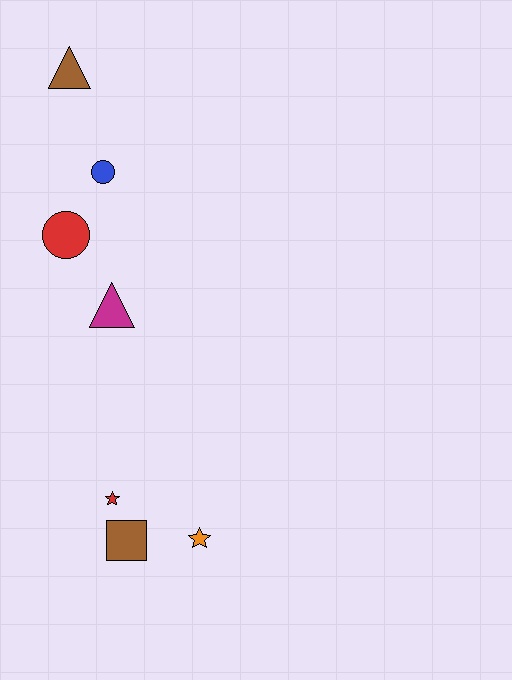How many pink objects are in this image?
There are no pink objects.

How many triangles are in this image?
There are 2 triangles.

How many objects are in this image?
There are 7 objects.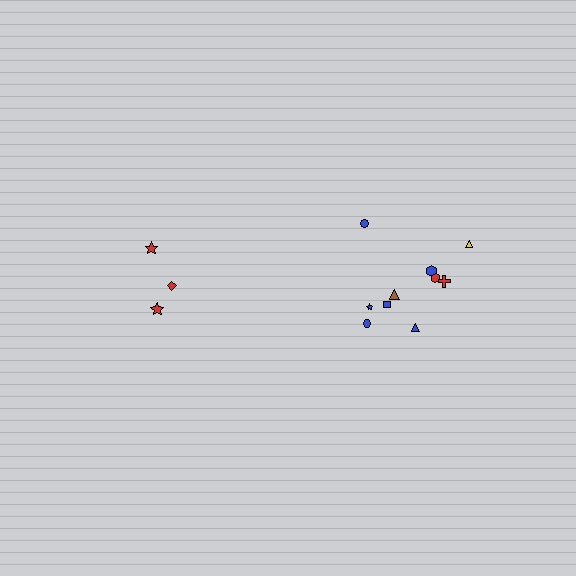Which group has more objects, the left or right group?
The right group.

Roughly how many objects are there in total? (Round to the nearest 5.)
Roughly 15 objects in total.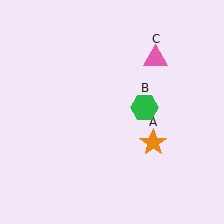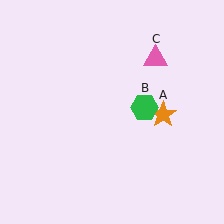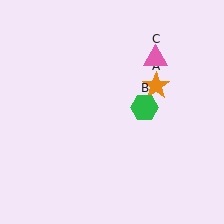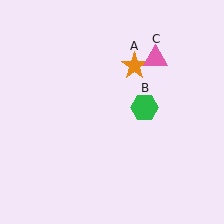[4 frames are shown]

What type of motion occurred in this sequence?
The orange star (object A) rotated counterclockwise around the center of the scene.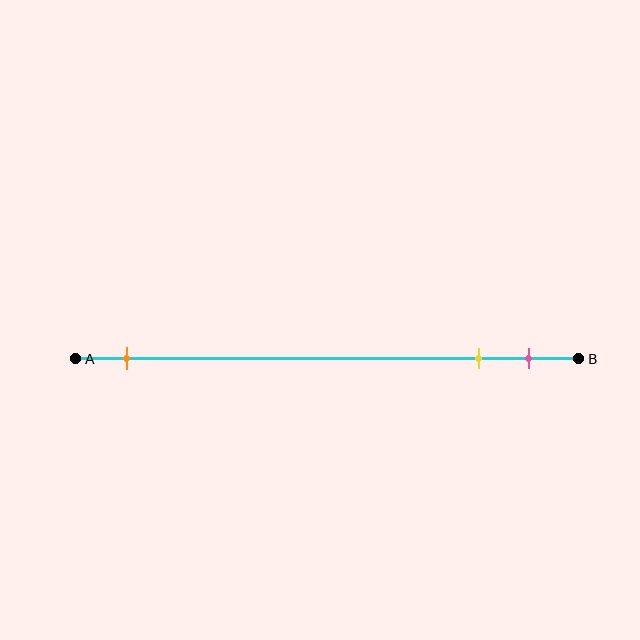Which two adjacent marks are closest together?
The yellow and pink marks are the closest adjacent pair.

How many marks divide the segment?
There are 3 marks dividing the segment.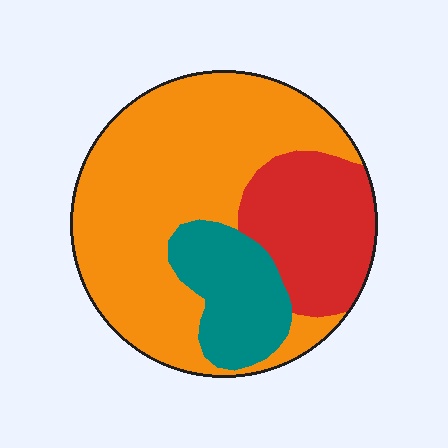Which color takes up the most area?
Orange, at roughly 60%.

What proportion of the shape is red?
Red covers about 25% of the shape.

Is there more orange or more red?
Orange.